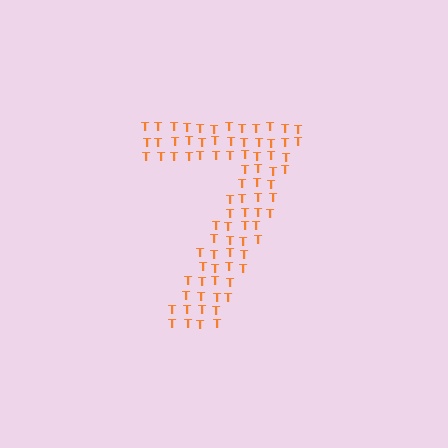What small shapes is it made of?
It is made of small letter T's.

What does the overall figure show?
The overall figure shows the digit 7.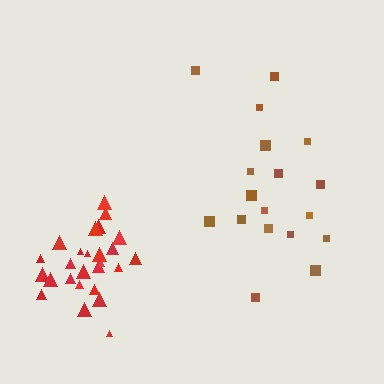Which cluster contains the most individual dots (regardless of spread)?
Red (27).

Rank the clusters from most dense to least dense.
red, brown.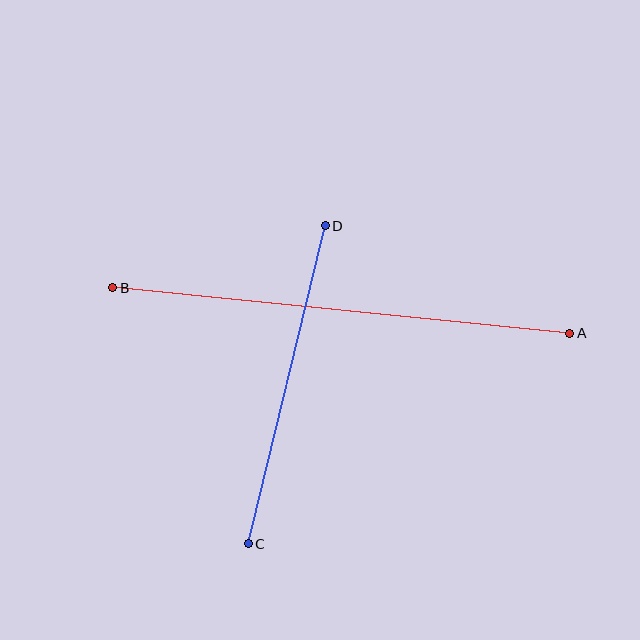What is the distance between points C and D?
The distance is approximately 327 pixels.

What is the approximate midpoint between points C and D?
The midpoint is at approximately (287, 385) pixels.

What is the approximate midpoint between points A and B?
The midpoint is at approximately (341, 310) pixels.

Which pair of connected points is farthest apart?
Points A and B are farthest apart.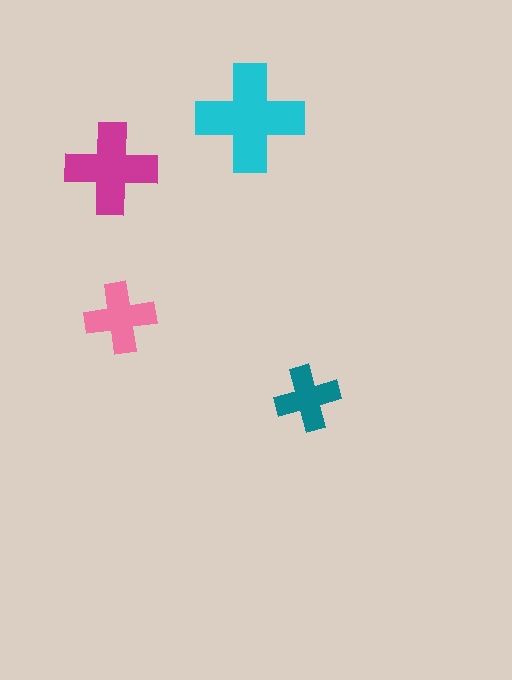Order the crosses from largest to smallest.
the cyan one, the magenta one, the pink one, the teal one.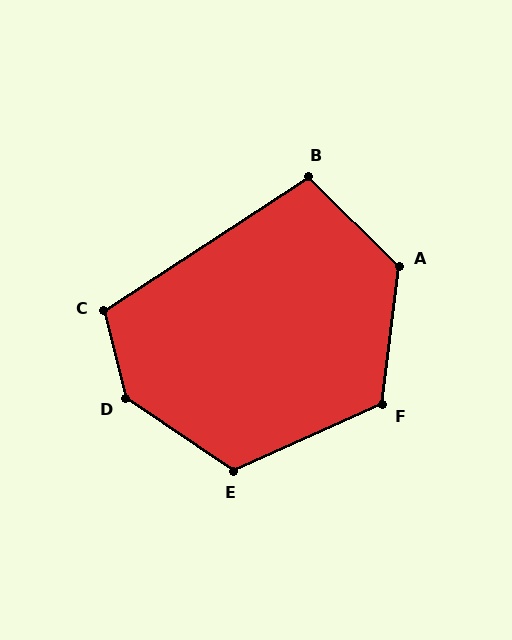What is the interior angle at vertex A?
Approximately 128 degrees (obtuse).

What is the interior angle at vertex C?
Approximately 110 degrees (obtuse).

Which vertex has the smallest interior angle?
B, at approximately 102 degrees.